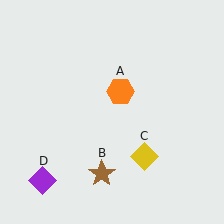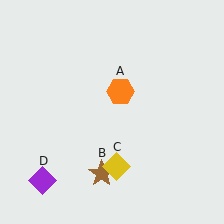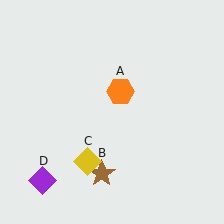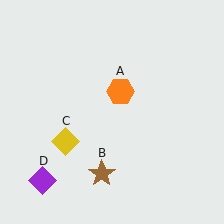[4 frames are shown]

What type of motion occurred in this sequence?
The yellow diamond (object C) rotated clockwise around the center of the scene.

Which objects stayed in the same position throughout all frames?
Orange hexagon (object A) and brown star (object B) and purple diamond (object D) remained stationary.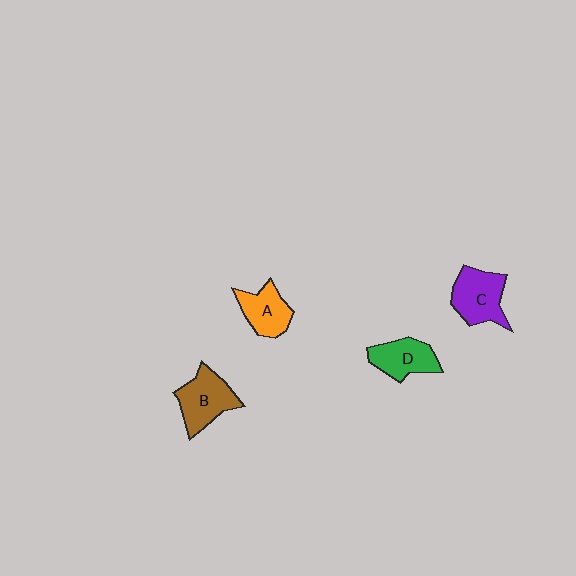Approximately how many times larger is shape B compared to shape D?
Approximately 1.2 times.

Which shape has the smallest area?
Shape A (orange).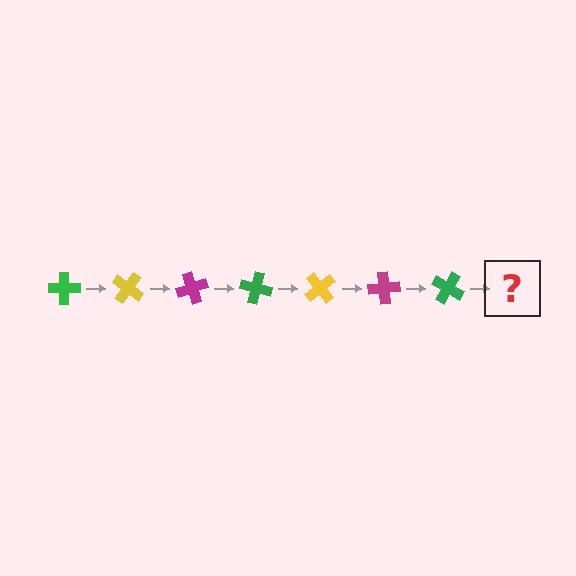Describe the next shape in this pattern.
It should be a yellow cross, rotated 245 degrees from the start.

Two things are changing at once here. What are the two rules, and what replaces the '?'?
The two rules are that it rotates 35 degrees each step and the color cycles through green, yellow, and magenta. The '?' should be a yellow cross, rotated 245 degrees from the start.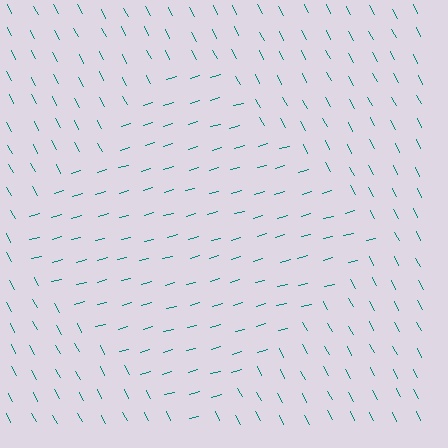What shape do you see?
I see a diamond.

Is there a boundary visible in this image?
Yes, there is a texture boundary formed by a change in line orientation.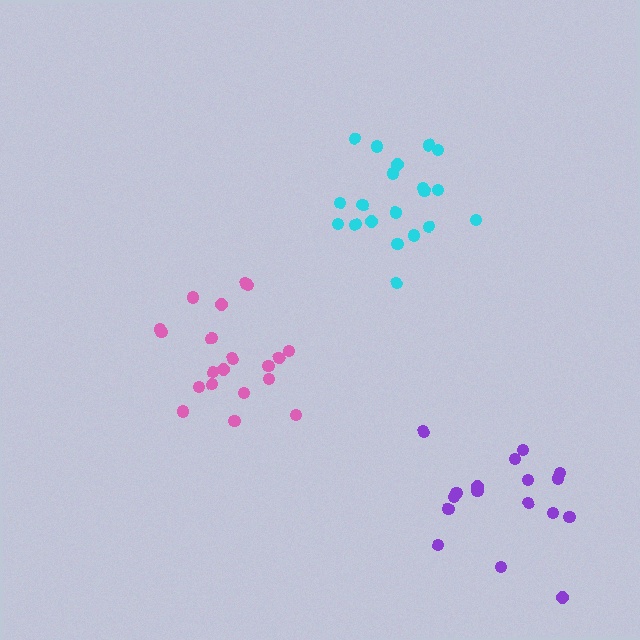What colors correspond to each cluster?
The clusters are colored: purple, cyan, pink.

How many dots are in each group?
Group 1: 17 dots, Group 2: 20 dots, Group 3: 20 dots (57 total).